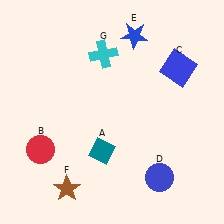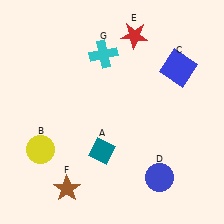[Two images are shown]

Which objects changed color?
B changed from red to yellow. E changed from blue to red.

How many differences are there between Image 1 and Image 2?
There are 2 differences between the two images.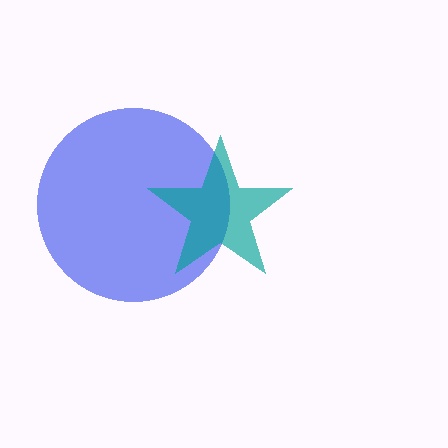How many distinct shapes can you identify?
There are 2 distinct shapes: a blue circle, a teal star.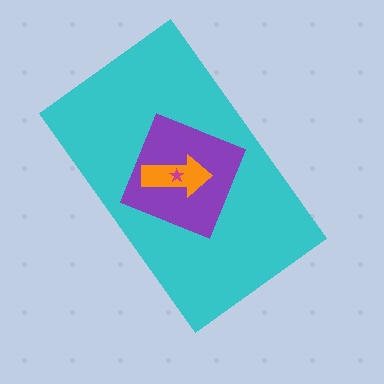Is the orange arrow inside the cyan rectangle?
Yes.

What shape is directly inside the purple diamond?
The orange arrow.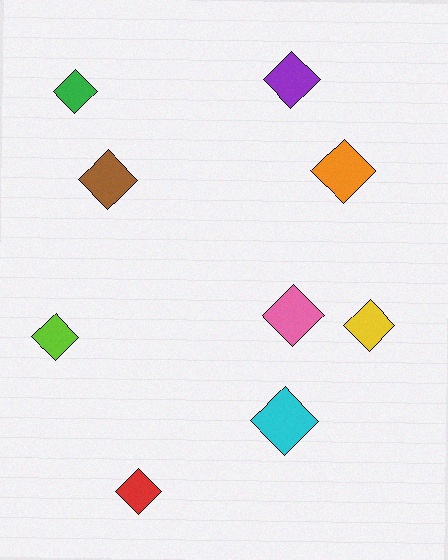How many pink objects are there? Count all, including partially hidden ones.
There is 1 pink object.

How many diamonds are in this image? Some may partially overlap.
There are 9 diamonds.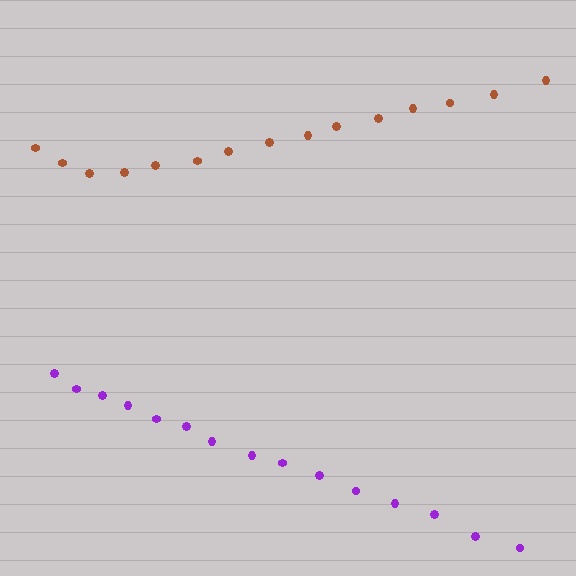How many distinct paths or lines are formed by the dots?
There are 2 distinct paths.